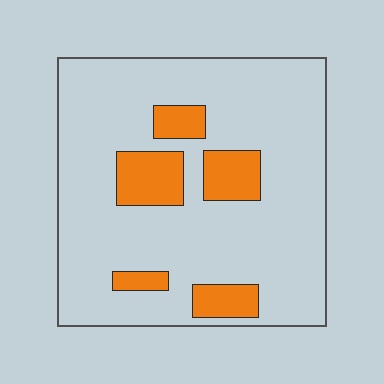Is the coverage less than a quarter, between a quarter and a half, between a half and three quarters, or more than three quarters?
Less than a quarter.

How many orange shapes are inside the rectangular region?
5.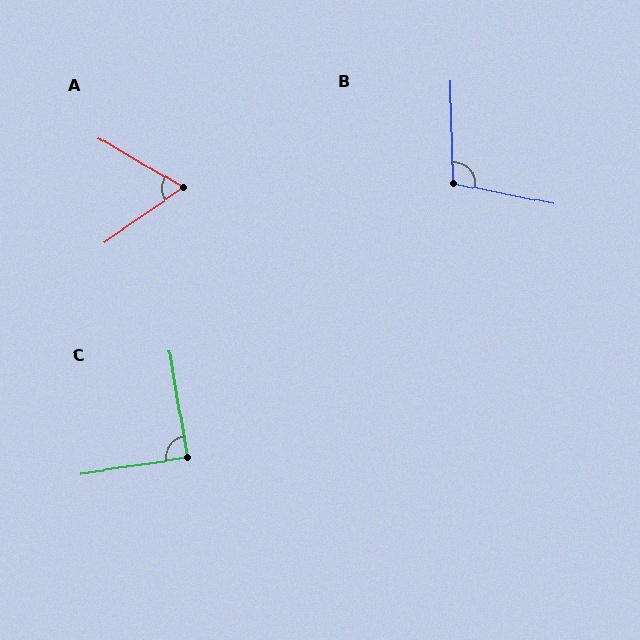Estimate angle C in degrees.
Approximately 89 degrees.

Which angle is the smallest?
A, at approximately 65 degrees.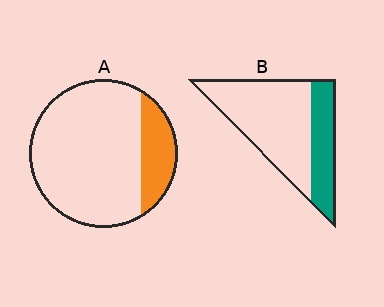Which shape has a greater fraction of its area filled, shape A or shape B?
Shape B.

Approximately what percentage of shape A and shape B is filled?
A is approximately 20% and B is approximately 30%.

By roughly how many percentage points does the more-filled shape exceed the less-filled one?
By roughly 10 percentage points (B over A).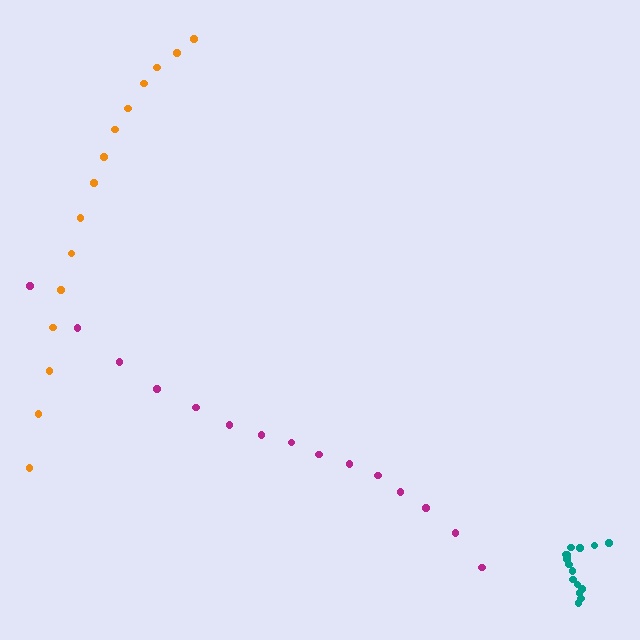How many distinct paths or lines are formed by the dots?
There are 3 distinct paths.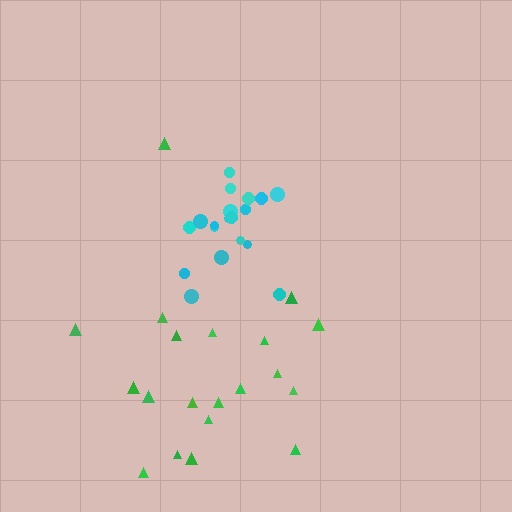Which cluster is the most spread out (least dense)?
Green.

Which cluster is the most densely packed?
Cyan.